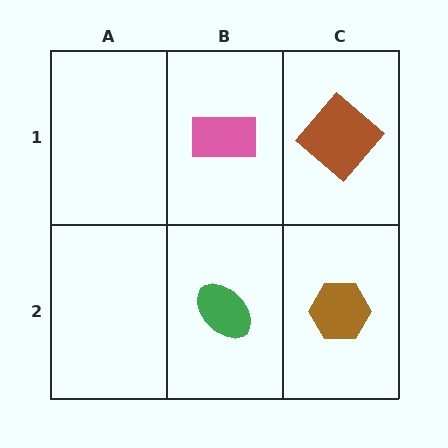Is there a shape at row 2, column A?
No, that cell is empty.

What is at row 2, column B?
A green ellipse.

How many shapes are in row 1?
2 shapes.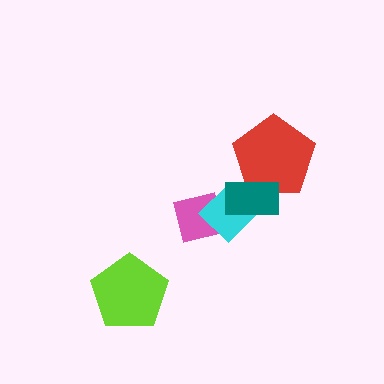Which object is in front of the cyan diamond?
The teal rectangle is in front of the cyan diamond.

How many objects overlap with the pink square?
1 object overlaps with the pink square.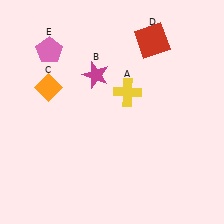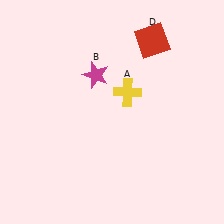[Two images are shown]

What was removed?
The orange diamond (C), the pink pentagon (E) were removed in Image 2.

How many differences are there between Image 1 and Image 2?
There are 2 differences between the two images.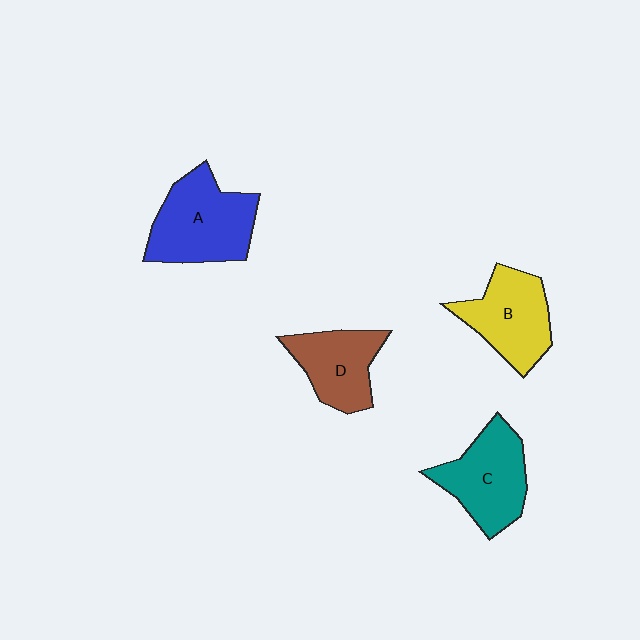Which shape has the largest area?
Shape A (blue).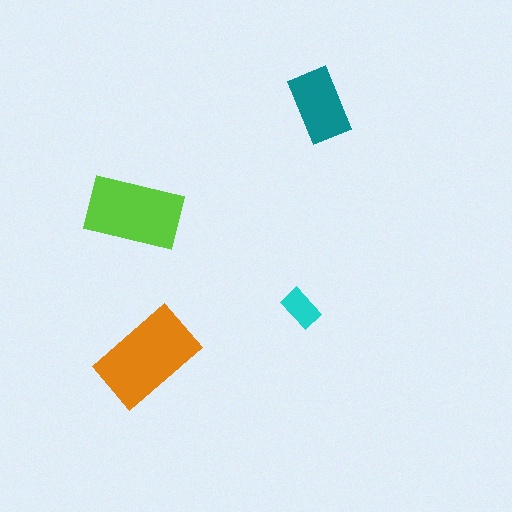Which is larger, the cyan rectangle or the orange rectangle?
The orange one.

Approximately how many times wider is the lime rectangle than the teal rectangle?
About 1.5 times wider.